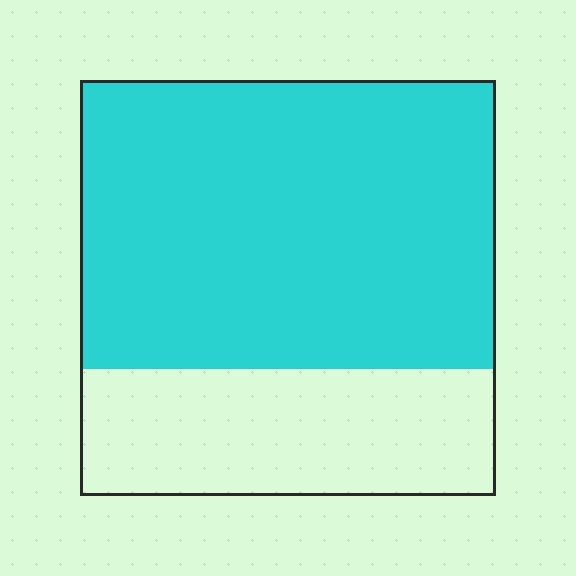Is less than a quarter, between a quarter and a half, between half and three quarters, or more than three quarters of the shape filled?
Between half and three quarters.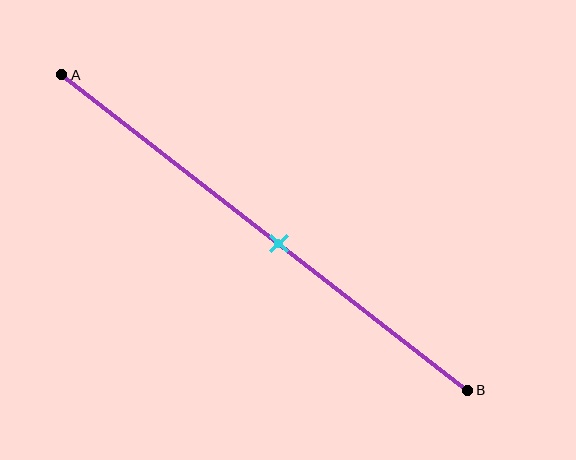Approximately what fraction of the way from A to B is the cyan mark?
The cyan mark is approximately 55% of the way from A to B.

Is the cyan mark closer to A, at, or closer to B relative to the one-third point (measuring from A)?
The cyan mark is closer to point B than the one-third point of segment AB.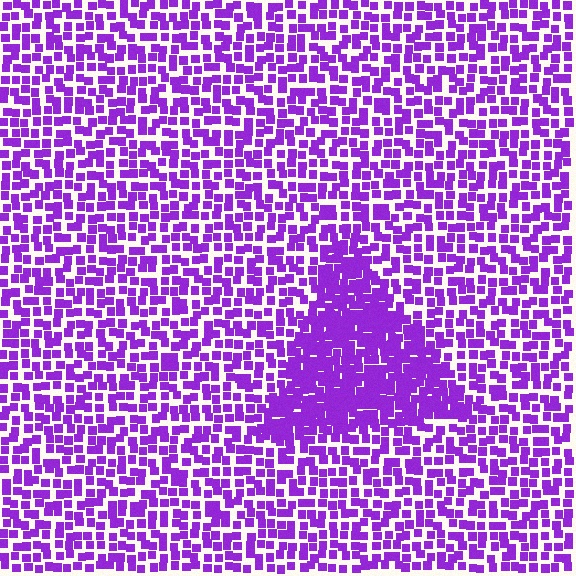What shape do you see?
I see a triangle.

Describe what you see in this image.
The image contains small purple elements arranged at two different densities. A triangle-shaped region is visible where the elements are more densely packed than the surrounding area.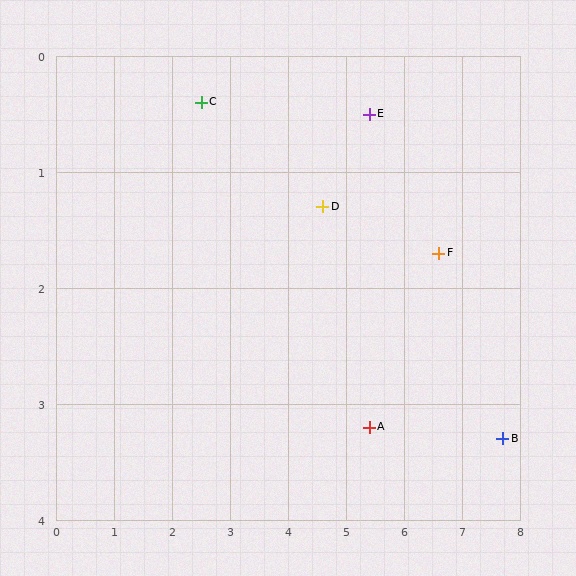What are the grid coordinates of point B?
Point B is at approximately (7.7, 3.3).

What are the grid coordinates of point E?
Point E is at approximately (5.4, 0.5).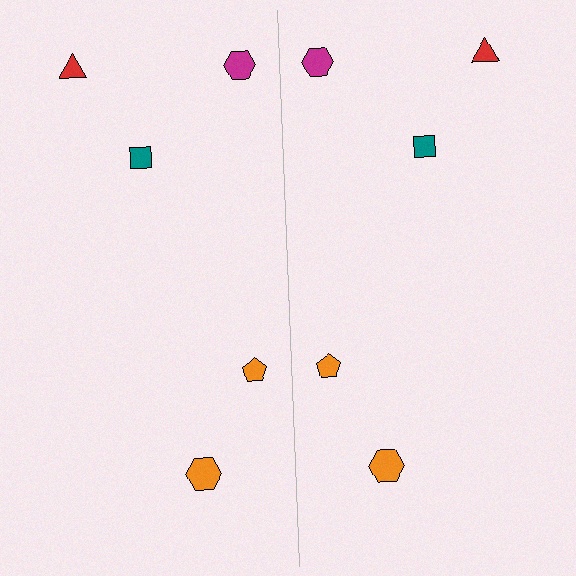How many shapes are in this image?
There are 10 shapes in this image.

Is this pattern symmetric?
Yes, this pattern has bilateral (reflection) symmetry.